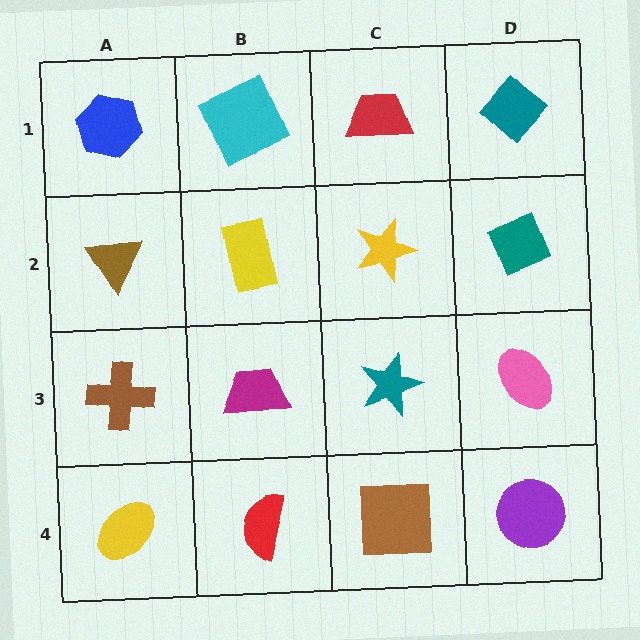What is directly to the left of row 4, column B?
A yellow ellipse.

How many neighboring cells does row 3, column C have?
4.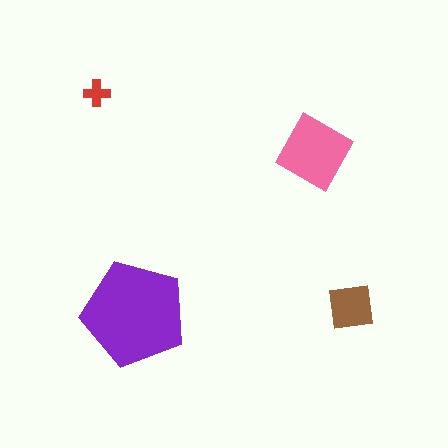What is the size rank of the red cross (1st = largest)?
4th.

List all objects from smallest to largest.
The red cross, the brown square, the pink square, the purple pentagon.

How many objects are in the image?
There are 4 objects in the image.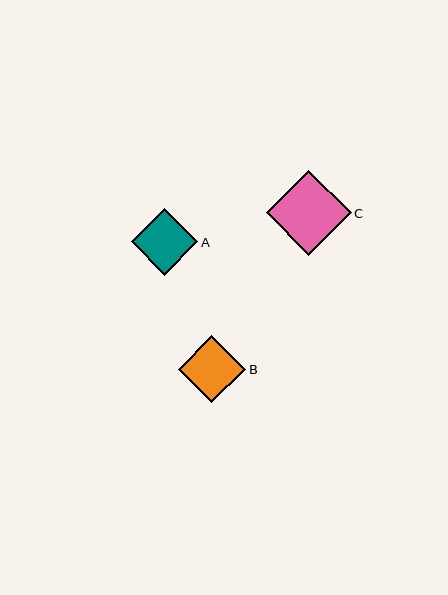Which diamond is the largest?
Diamond C is the largest with a size of approximately 84 pixels.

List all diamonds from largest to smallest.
From largest to smallest: C, B, A.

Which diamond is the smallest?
Diamond A is the smallest with a size of approximately 66 pixels.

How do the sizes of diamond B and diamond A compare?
Diamond B and diamond A are approximately the same size.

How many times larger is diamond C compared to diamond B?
Diamond C is approximately 1.3 times the size of diamond B.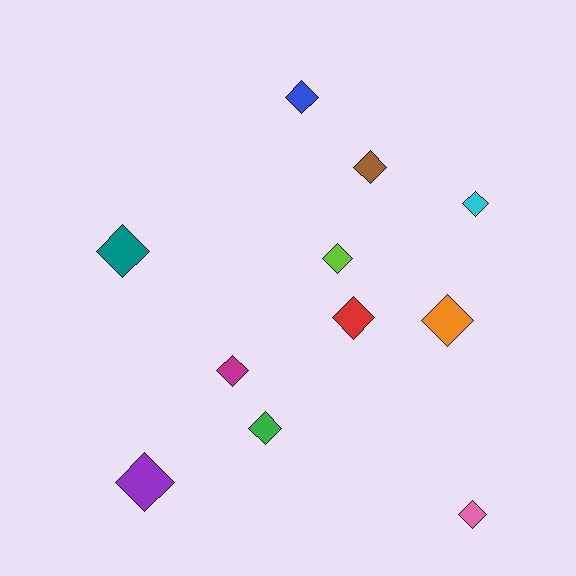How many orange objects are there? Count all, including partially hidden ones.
There is 1 orange object.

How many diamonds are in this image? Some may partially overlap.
There are 11 diamonds.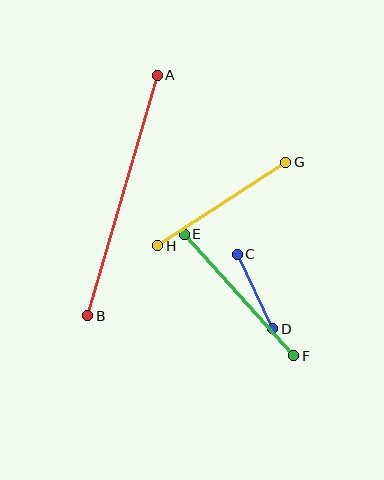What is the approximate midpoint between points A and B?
The midpoint is at approximately (122, 196) pixels.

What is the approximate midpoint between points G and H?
The midpoint is at approximately (222, 204) pixels.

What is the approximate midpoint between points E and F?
The midpoint is at approximately (239, 295) pixels.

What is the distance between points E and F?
The distance is approximately 164 pixels.